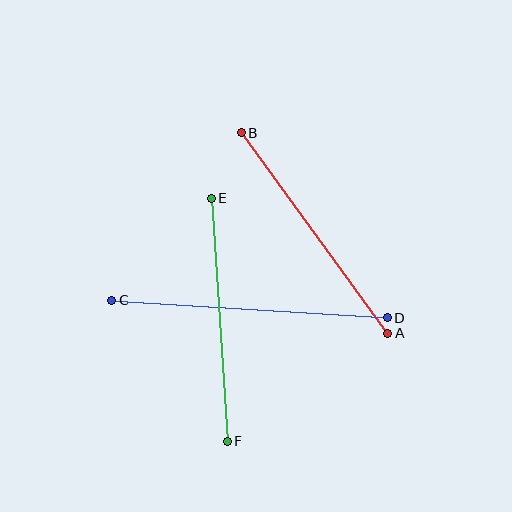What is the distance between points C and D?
The distance is approximately 276 pixels.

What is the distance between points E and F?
The distance is approximately 244 pixels.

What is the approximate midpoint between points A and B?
The midpoint is at approximately (314, 233) pixels.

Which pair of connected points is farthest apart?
Points C and D are farthest apart.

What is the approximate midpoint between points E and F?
The midpoint is at approximately (219, 320) pixels.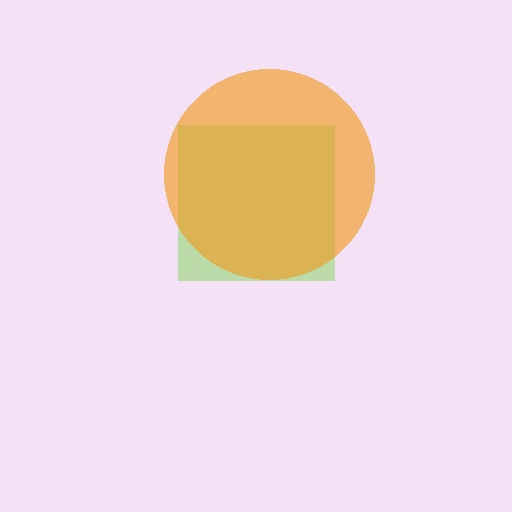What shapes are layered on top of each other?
The layered shapes are: a lime square, an orange circle.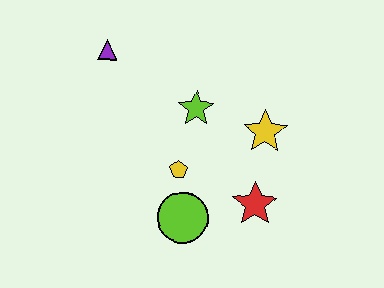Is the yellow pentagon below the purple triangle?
Yes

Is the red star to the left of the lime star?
No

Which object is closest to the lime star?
The yellow pentagon is closest to the lime star.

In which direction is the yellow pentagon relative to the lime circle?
The yellow pentagon is above the lime circle.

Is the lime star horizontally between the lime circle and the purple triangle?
No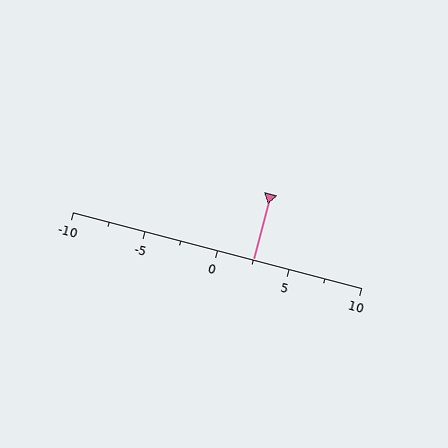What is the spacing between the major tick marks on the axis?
The major ticks are spaced 5 apart.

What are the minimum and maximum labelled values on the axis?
The axis runs from -10 to 10.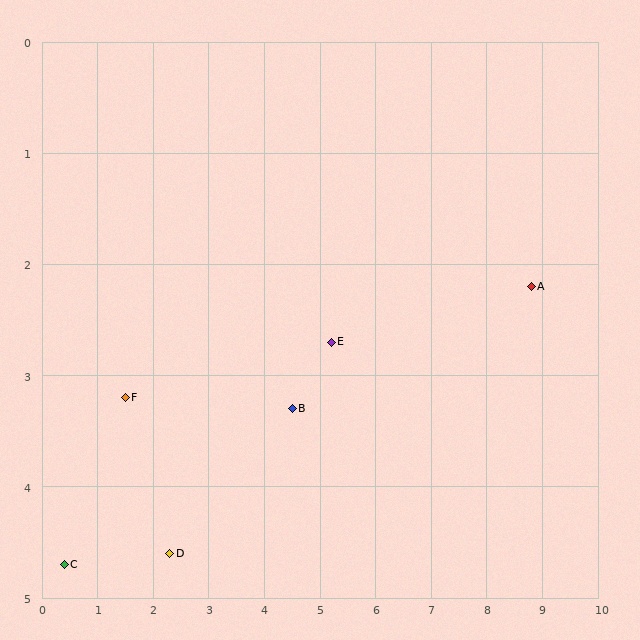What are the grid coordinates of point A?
Point A is at approximately (8.8, 2.2).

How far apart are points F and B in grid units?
Points F and B are about 3.0 grid units apart.